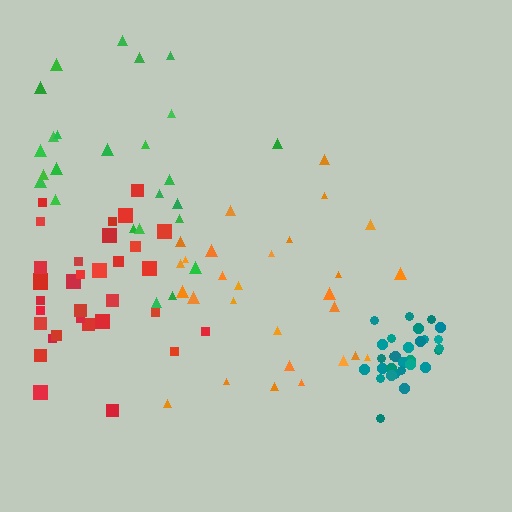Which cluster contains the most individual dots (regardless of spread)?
Red (33).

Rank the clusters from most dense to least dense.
teal, red, orange, green.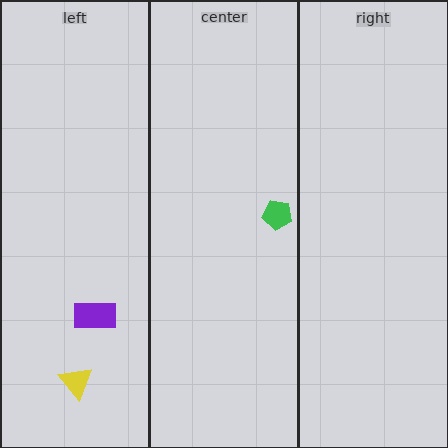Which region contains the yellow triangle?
The left region.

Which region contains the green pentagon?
The center region.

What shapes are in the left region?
The yellow triangle, the purple rectangle.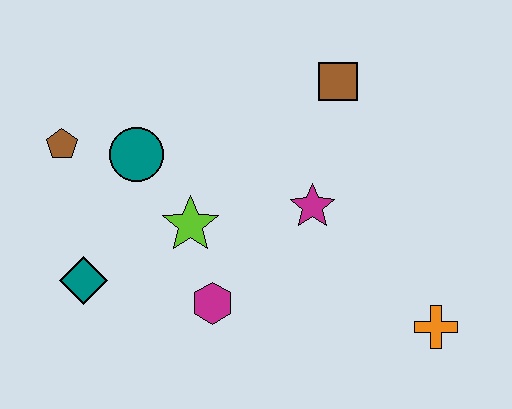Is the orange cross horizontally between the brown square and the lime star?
No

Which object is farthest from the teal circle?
The orange cross is farthest from the teal circle.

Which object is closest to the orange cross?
The magenta star is closest to the orange cross.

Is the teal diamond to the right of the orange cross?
No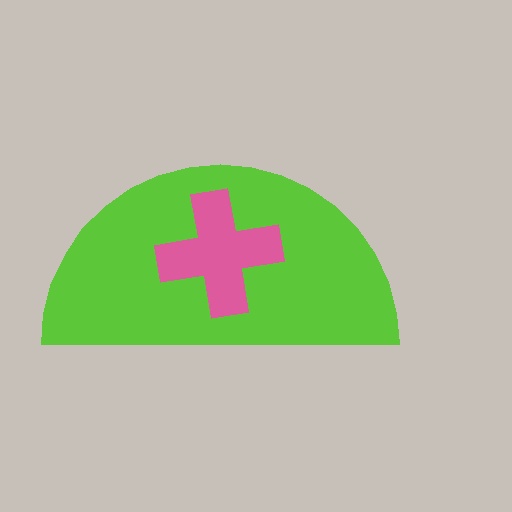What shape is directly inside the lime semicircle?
The pink cross.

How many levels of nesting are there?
2.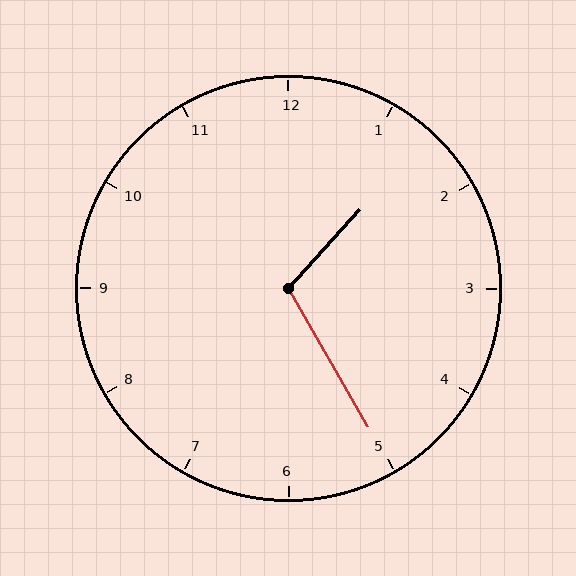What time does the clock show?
1:25.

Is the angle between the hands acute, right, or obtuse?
It is obtuse.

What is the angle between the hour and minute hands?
Approximately 108 degrees.